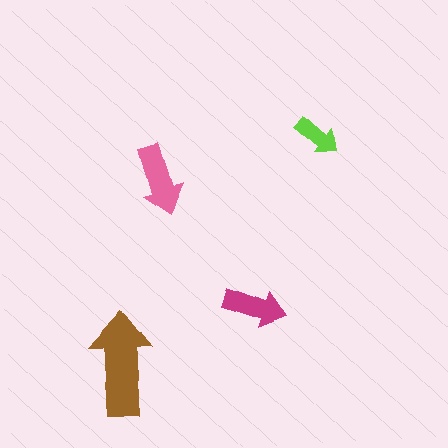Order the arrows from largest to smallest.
the brown one, the pink one, the magenta one, the lime one.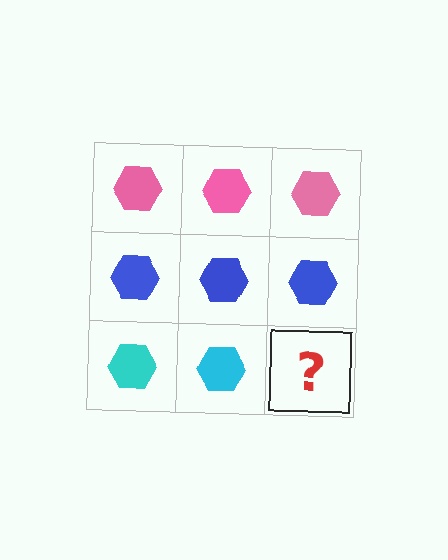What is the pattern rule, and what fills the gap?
The rule is that each row has a consistent color. The gap should be filled with a cyan hexagon.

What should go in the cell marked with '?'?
The missing cell should contain a cyan hexagon.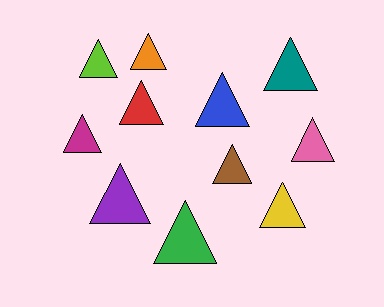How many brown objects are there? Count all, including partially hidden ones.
There is 1 brown object.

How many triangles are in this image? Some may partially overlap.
There are 11 triangles.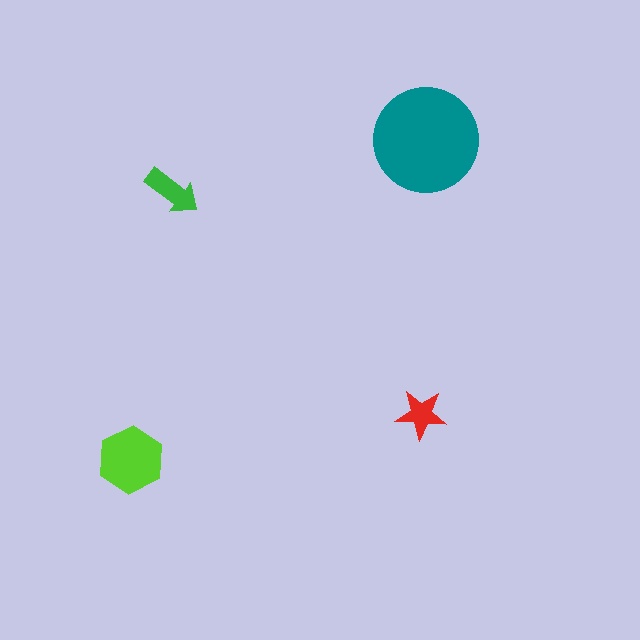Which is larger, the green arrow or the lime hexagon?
The lime hexagon.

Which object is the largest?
The teal circle.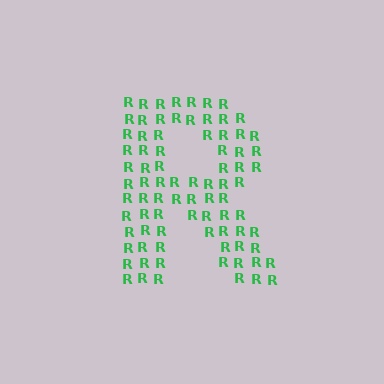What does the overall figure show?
The overall figure shows the letter R.